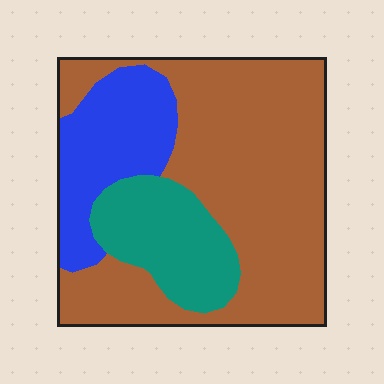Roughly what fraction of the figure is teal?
Teal covers about 20% of the figure.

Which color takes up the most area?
Brown, at roughly 60%.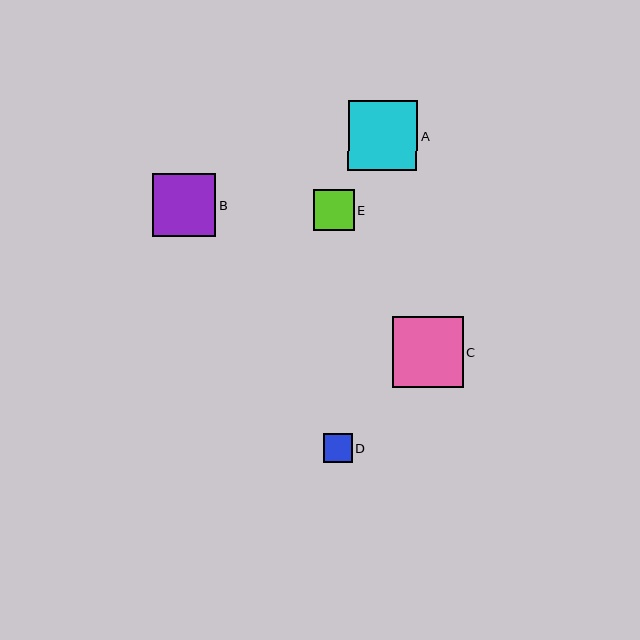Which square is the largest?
Square C is the largest with a size of approximately 71 pixels.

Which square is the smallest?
Square D is the smallest with a size of approximately 29 pixels.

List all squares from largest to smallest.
From largest to smallest: C, A, B, E, D.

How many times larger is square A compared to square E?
Square A is approximately 1.7 times the size of square E.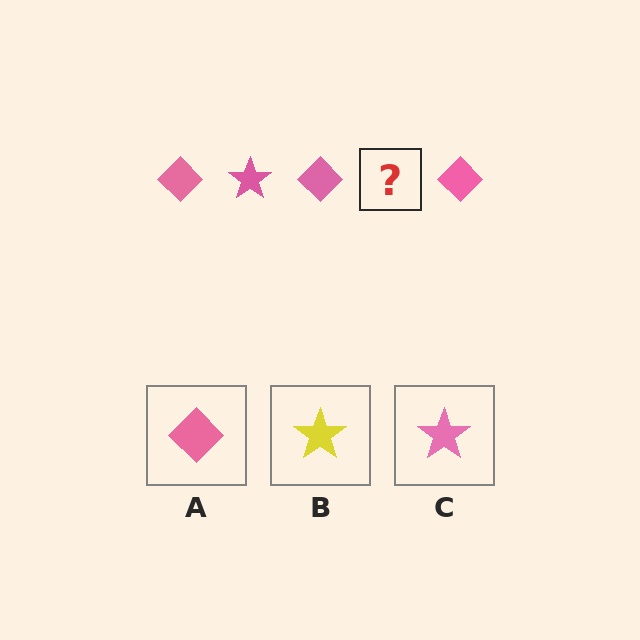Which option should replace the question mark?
Option C.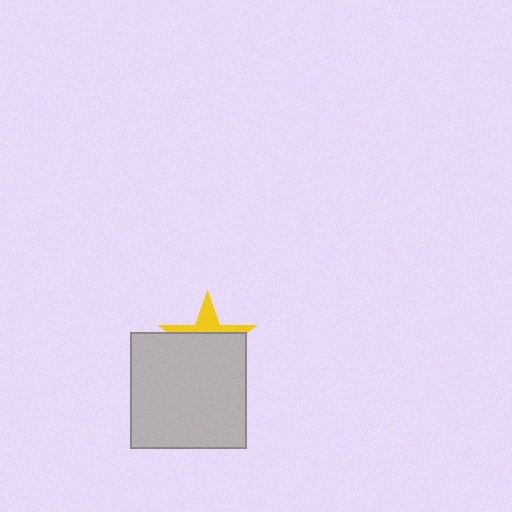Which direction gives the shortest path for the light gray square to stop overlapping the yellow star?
Moving down gives the shortest separation.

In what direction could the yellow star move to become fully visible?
The yellow star could move up. That would shift it out from behind the light gray square entirely.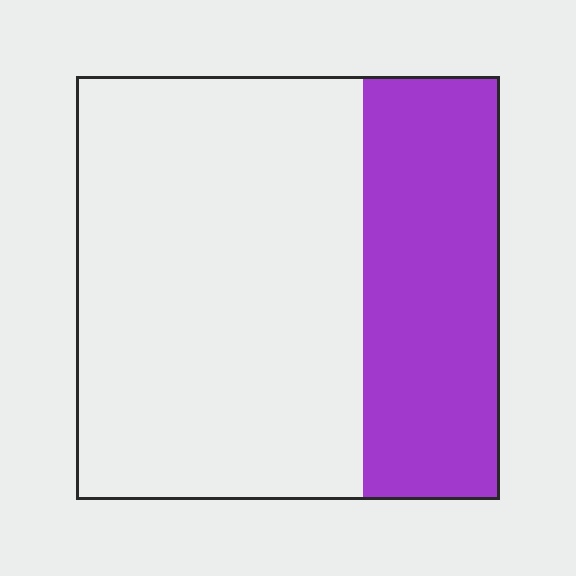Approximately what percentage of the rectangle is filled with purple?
Approximately 30%.